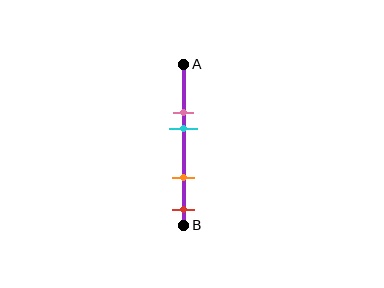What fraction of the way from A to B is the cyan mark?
The cyan mark is approximately 40% (0.4) of the way from A to B.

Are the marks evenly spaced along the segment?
No, the marks are not evenly spaced.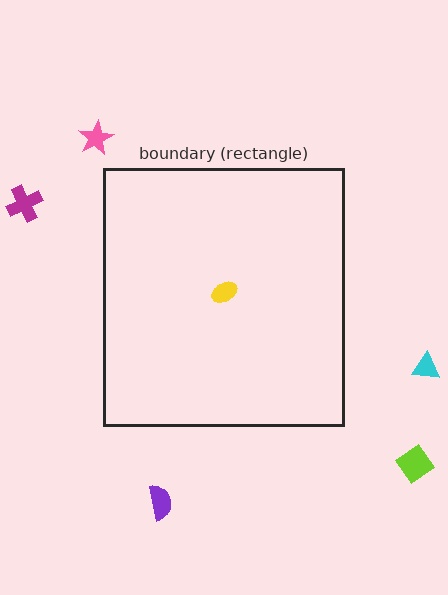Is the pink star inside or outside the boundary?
Outside.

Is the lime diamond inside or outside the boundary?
Outside.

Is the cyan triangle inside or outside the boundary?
Outside.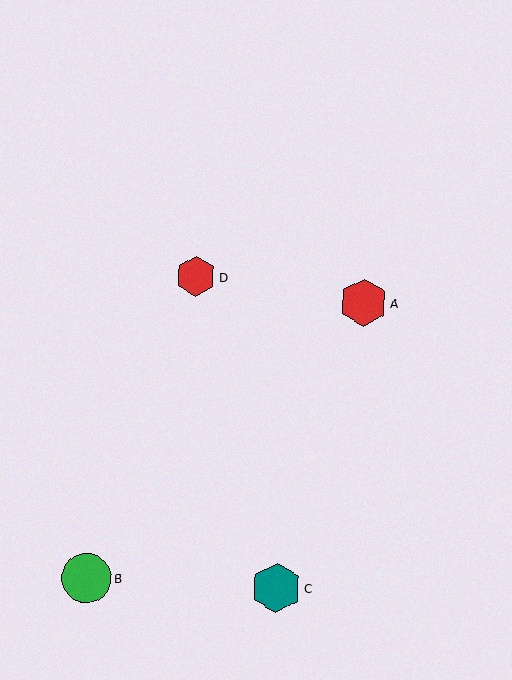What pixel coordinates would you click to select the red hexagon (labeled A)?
Click at (364, 303) to select the red hexagon A.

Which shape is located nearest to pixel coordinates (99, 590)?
The green circle (labeled B) at (86, 578) is nearest to that location.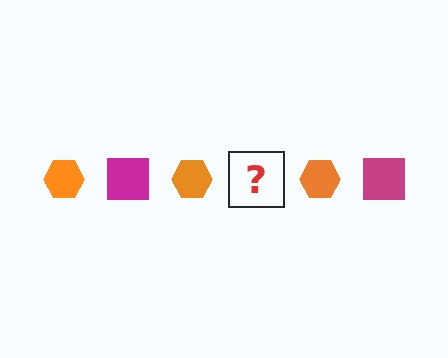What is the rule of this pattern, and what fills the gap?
The rule is that the pattern alternates between orange hexagon and magenta square. The gap should be filled with a magenta square.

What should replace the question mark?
The question mark should be replaced with a magenta square.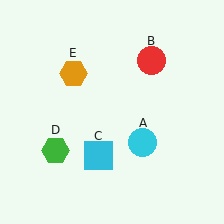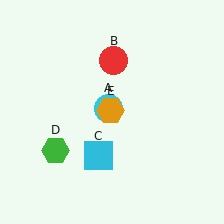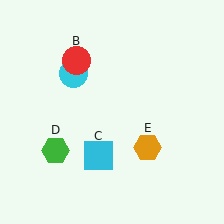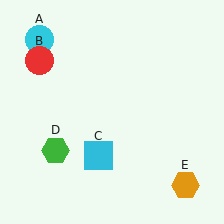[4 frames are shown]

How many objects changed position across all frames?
3 objects changed position: cyan circle (object A), red circle (object B), orange hexagon (object E).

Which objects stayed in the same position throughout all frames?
Cyan square (object C) and green hexagon (object D) remained stationary.